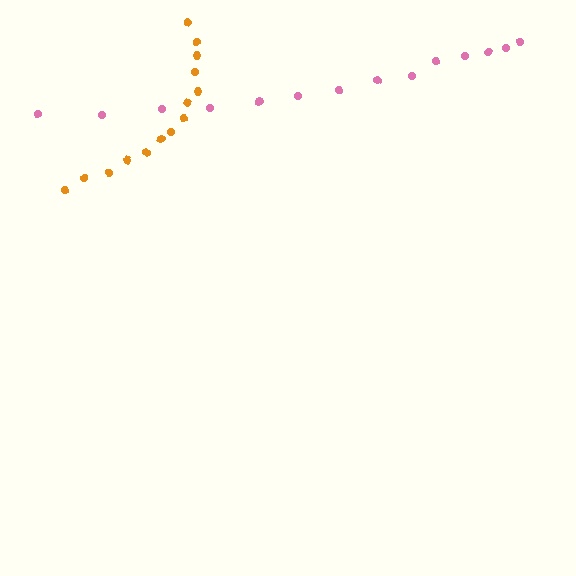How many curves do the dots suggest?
There are 2 distinct paths.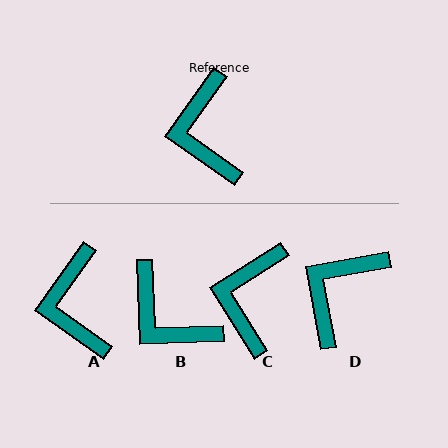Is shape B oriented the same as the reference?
No, it is off by about 37 degrees.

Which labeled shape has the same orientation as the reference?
A.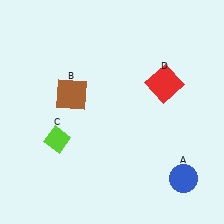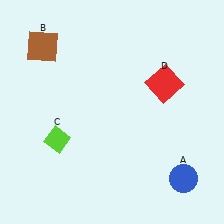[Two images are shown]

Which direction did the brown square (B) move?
The brown square (B) moved up.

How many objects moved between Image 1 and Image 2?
1 object moved between the two images.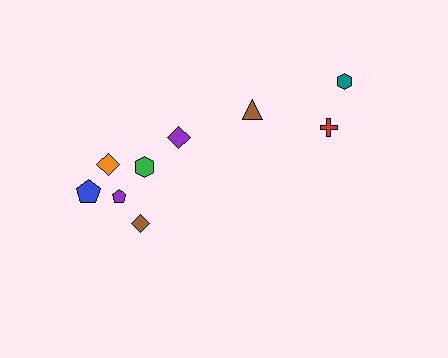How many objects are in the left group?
There are 6 objects.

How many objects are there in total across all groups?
There are 9 objects.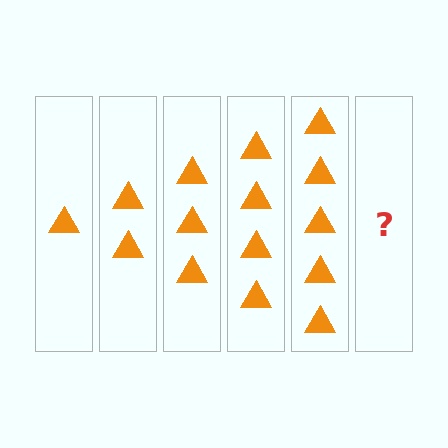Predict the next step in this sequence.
The next step is 6 triangles.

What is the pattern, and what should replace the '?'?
The pattern is that each step adds one more triangle. The '?' should be 6 triangles.